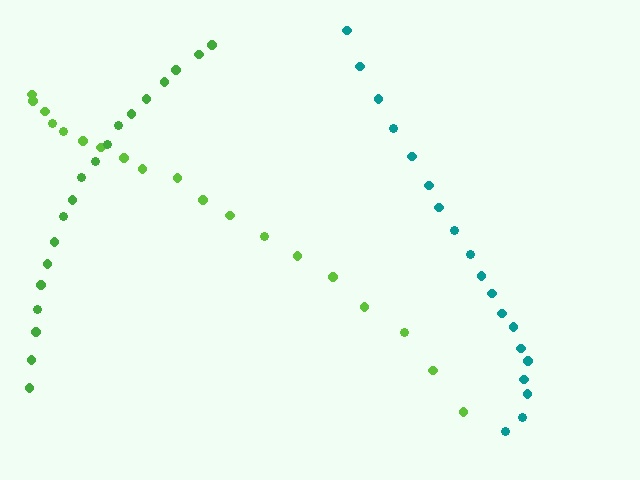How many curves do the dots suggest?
There are 3 distinct paths.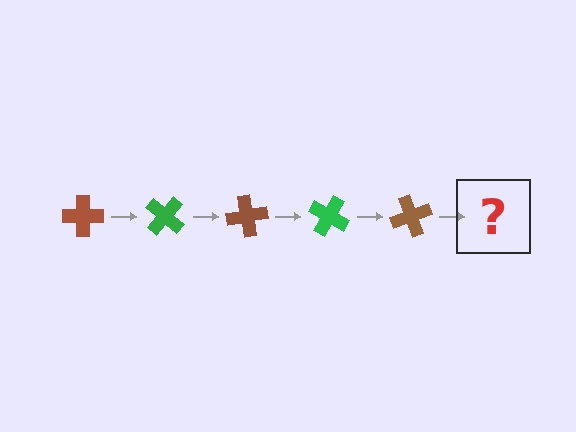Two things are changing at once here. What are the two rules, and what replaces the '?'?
The two rules are that it rotates 40 degrees each step and the color cycles through brown and green. The '?' should be a green cross, rotated 200 degrees from the start.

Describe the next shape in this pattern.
It should be a green cross, rotated 200 degrees from the start.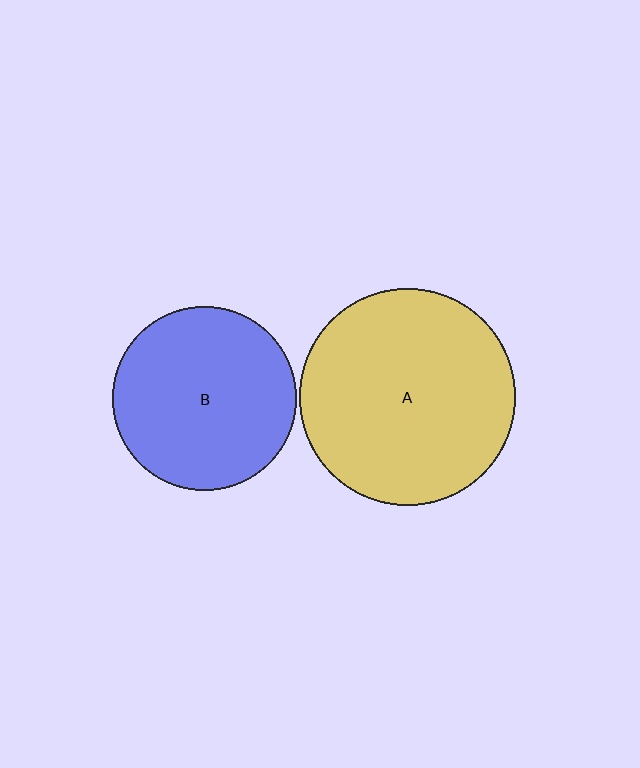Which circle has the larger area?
Circle A (yellow).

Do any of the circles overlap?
No, none of the circles overlap.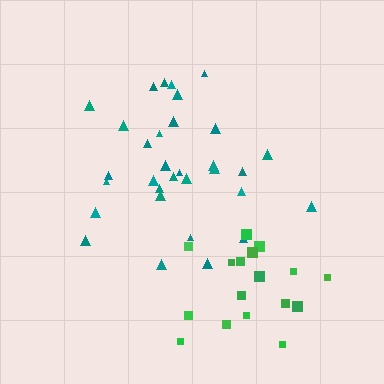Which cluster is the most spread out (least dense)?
Green.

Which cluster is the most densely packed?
Teal.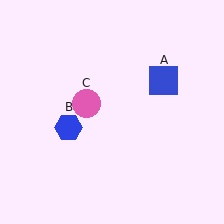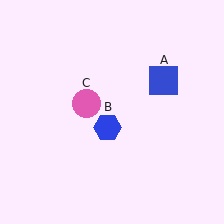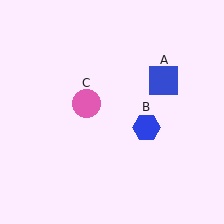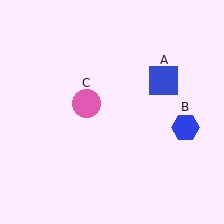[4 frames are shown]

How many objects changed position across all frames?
1 object changed position: blue hexagon (object B).